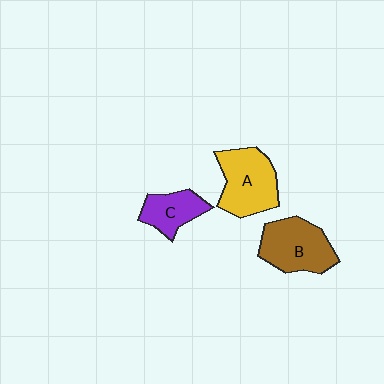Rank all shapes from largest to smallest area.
From largest to smallest: A (yellow), B (brown), C (purple).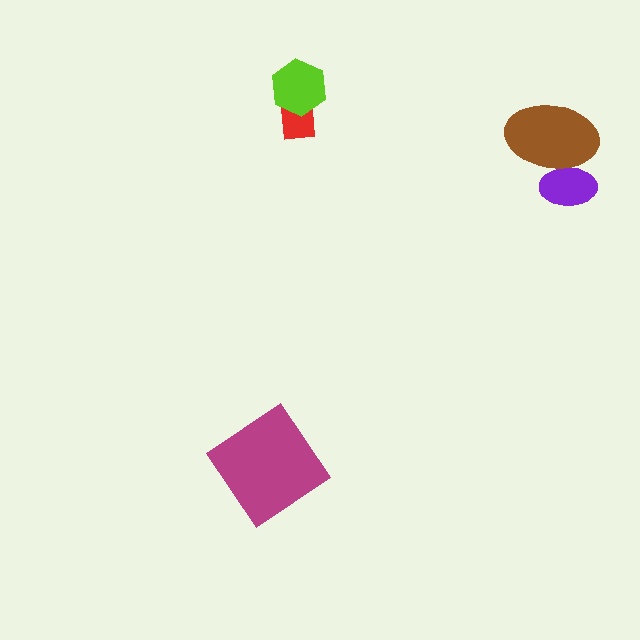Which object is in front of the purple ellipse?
The brown ellipse is in front of the purple ellipse.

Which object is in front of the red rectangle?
The lime hexagon is in front of the red rectangle.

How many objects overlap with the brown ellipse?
1 object overlaps with the brown ellipse.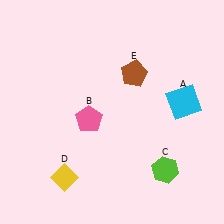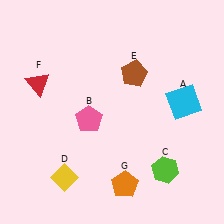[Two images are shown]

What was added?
A red triangle (F), an orange pentagon (G) were added in Image 2.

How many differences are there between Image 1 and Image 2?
There are 2 differences between the two images.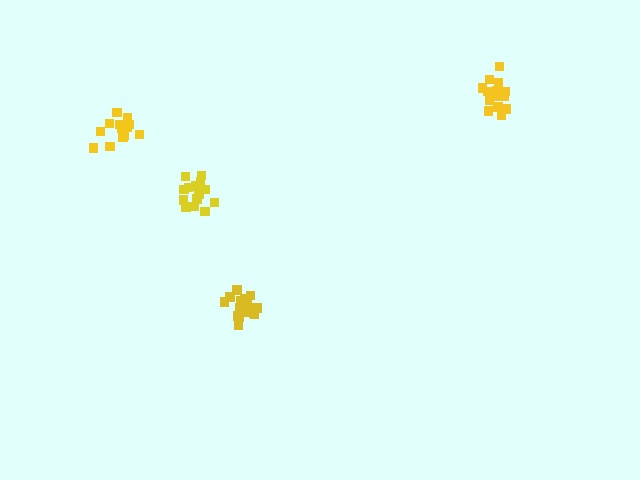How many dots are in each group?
Group 1: 19 dots, Group 2: 16 dots, Group 3: 14 dots, Group 4: 15 dots (64 total).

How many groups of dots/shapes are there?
There are 4 groups.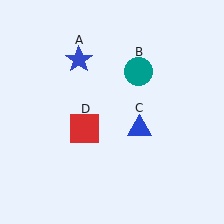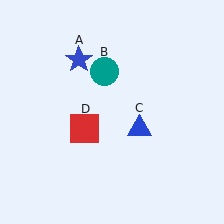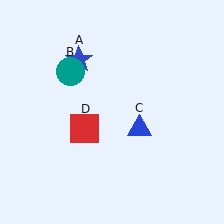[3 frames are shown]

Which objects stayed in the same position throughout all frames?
Blue star (object A) and blue triangle (object C) and red square (object D) remained stationary.